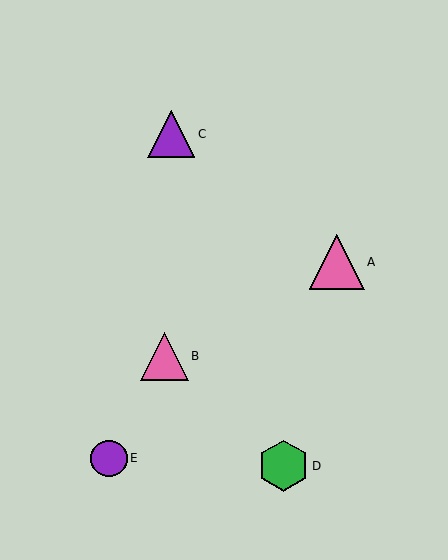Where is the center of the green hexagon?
The center of the green hexagon is at (284, 466).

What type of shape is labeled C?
Shape C is a purple triangle.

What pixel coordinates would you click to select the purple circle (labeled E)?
Click at (109, 458) to select the purple circle E.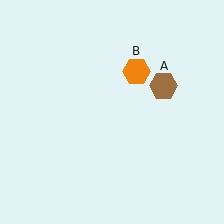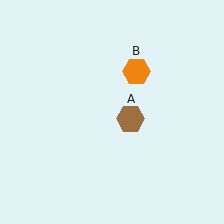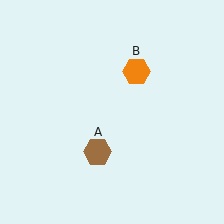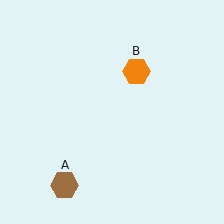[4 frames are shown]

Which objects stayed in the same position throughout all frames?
Orange hexagon (object B) remained stationary.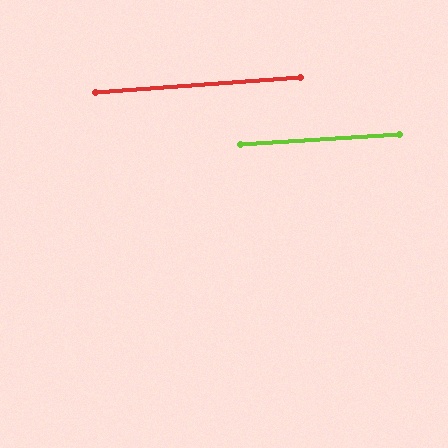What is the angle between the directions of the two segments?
Approximately 1 degree.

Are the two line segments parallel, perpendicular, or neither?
Parallel — their directions differ by only 0.8°.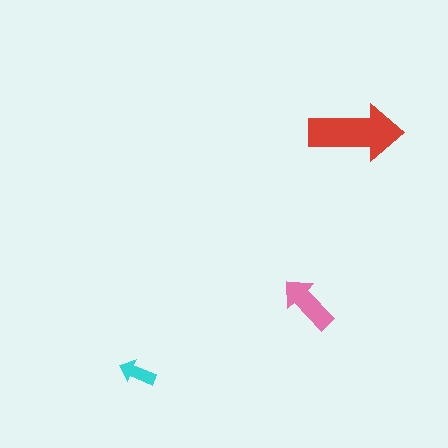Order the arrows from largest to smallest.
the red one, the pink one, the cyan one.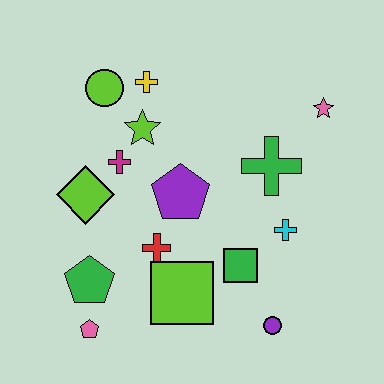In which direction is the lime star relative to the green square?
The lime star is above the green square.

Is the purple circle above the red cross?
No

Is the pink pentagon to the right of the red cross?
No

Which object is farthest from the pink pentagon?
The pink star is farthest from the pink pentagon.